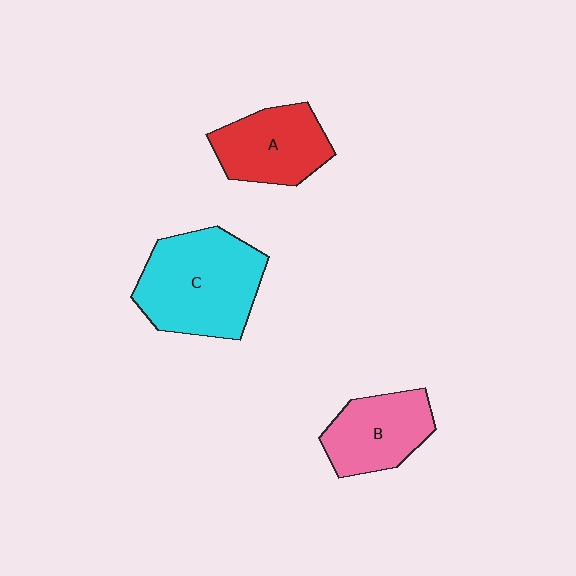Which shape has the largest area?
Shape C (cyan).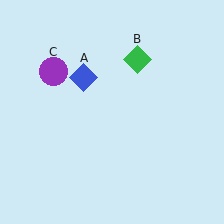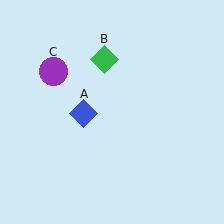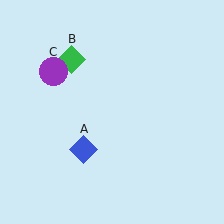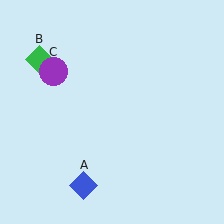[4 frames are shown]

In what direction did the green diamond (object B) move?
The green diamond (object B) moved left.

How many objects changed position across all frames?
2 objects changed position: blue diamond (object A), green diamond (object B).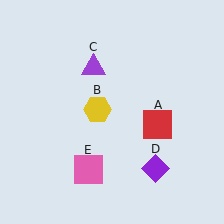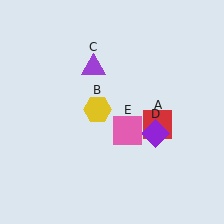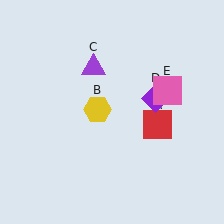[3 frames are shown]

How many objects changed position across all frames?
2 objects changed position: purple diamond (object D), pink square (object E).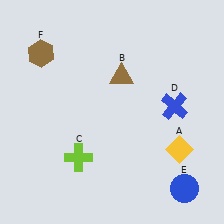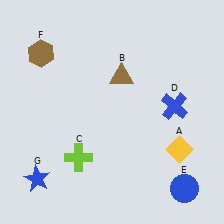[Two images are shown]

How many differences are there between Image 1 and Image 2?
There is 1 difference between the two images.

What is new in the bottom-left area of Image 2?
A blue star (G) was added in the bottom-left area of Image 2.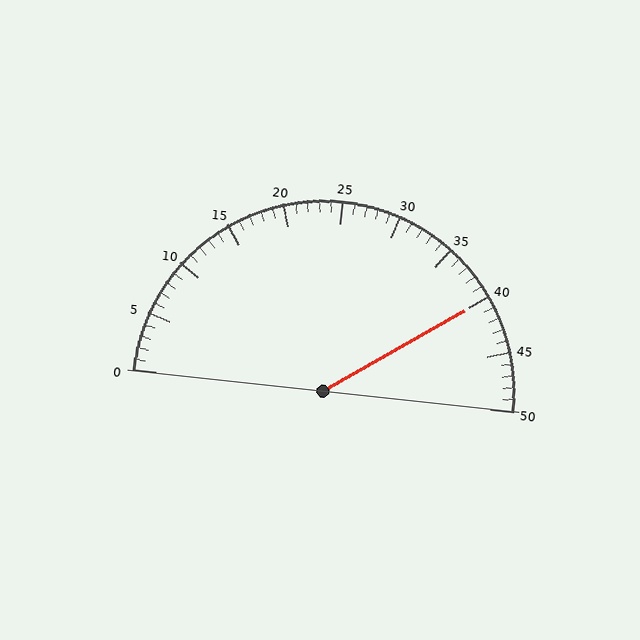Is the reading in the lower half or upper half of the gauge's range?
The reading is in the upper half of the range (0 to 50).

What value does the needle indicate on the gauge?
The needle indicates approximately 40.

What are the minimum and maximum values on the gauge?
The gauge ranges from 0 to 50.